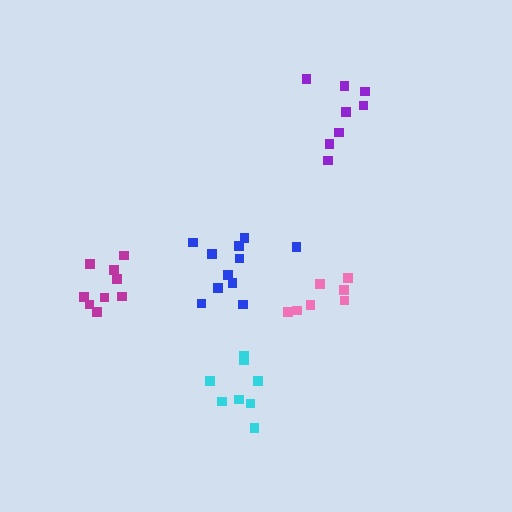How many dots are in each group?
Group 1: 7 dots, Group 2: 11 dots, Group 3: 8 dots, Group 4: 8 dots, Group 5: 9 dots (43 total).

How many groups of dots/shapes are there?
There are 5 groups.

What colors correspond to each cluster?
The clusters are colored: pink, blue, cyan, purple, magenta.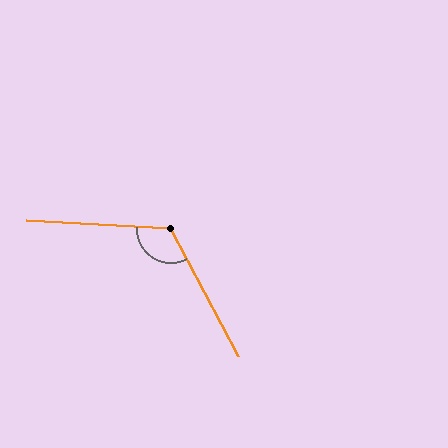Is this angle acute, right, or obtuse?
It is obtuse.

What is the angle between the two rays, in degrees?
Approximately 121 degrees.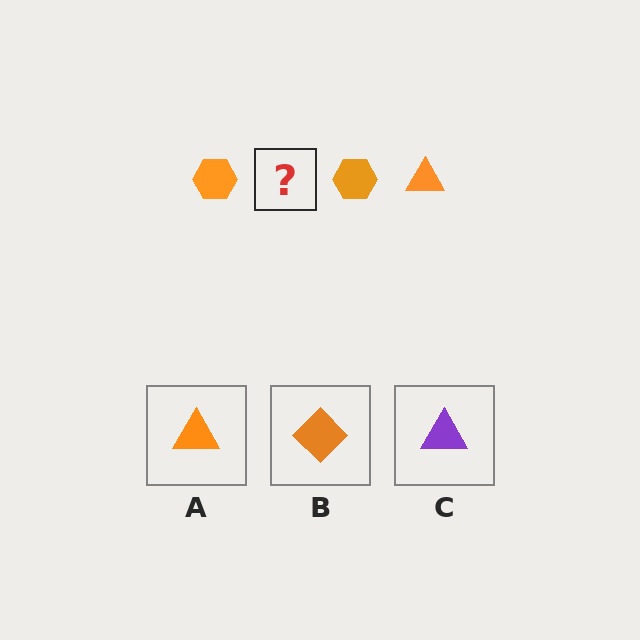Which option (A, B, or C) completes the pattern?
A.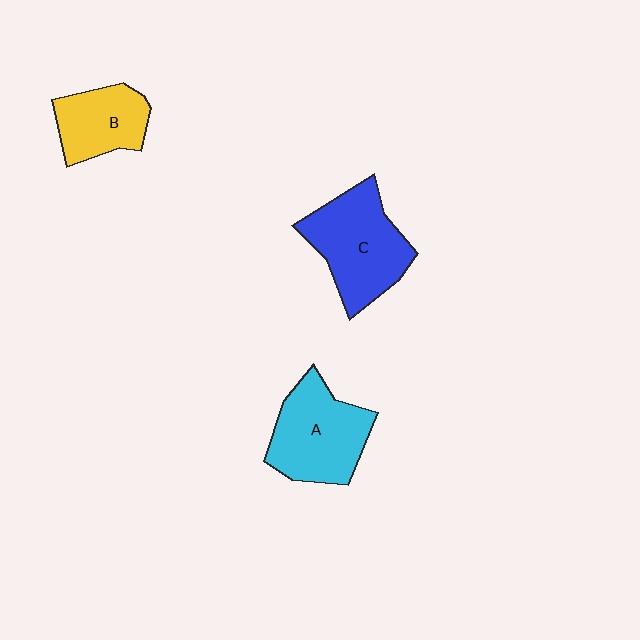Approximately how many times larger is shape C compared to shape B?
Approximately 1.5 times.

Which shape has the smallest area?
Shape B (yellow).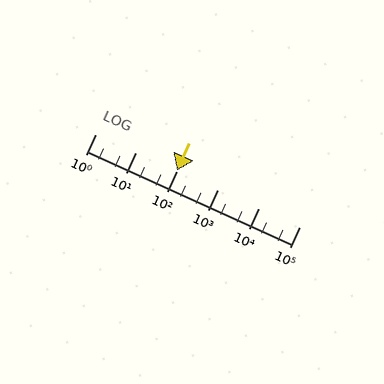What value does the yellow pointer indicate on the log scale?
The pointer indicates approximately 100.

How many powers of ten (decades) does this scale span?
The scale spans 5 decades, from 1 to 100000.